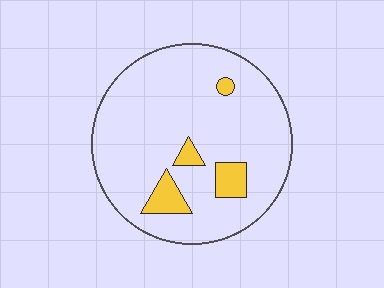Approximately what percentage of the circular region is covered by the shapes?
Approximately 10%.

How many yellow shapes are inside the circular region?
4.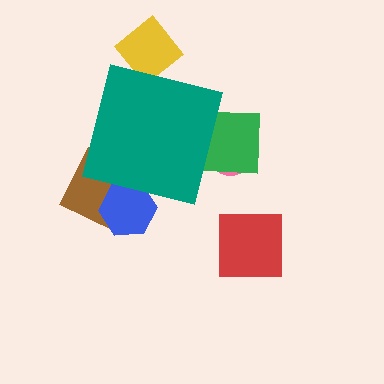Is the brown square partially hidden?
Yes, the brown square is partially hidden behind the teal square.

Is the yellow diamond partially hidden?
Yes, the yellow diamond is partially hidden behind the teal square.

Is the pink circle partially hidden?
Yes, the pink circle is partially hidden behind the teal square.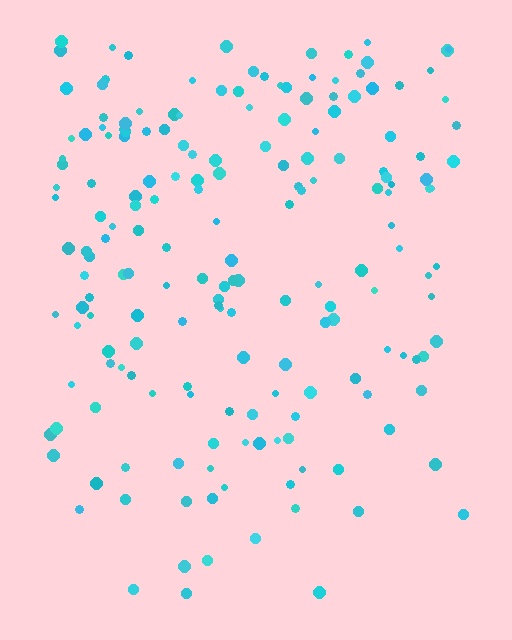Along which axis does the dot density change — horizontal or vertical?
Vertical.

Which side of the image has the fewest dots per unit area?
The bottom.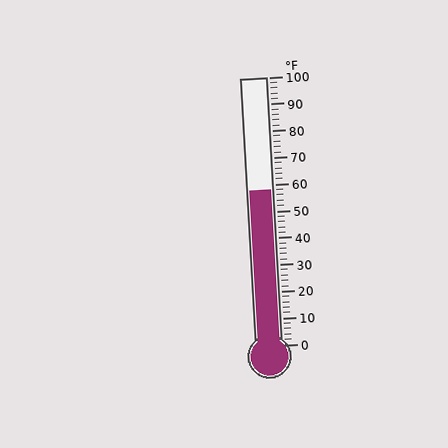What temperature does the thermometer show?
The thermometer shows approximately 58°F.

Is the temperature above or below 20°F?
The temperature is above 20°F.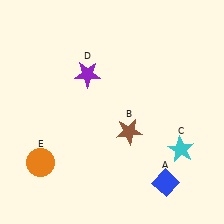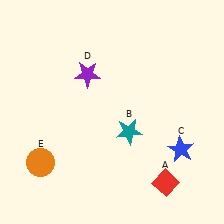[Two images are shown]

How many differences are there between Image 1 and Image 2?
There are 3 differences between the two images.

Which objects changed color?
A changed from blue to red. B changed from brown to teal. C changed from cyan to blue.